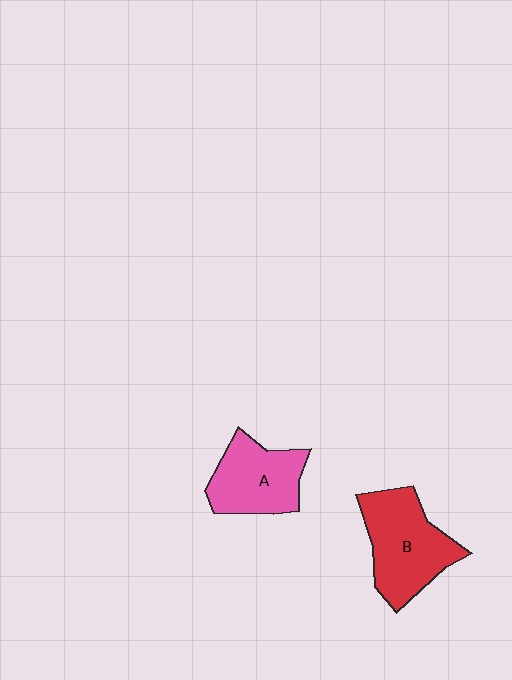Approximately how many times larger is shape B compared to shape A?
Approximately 1.2 times.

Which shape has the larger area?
Shape B (red).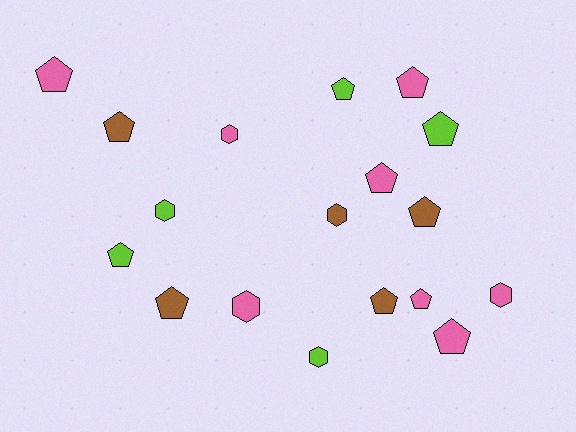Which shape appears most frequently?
Pentagon, with 12 objects.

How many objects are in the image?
There are 18 objects.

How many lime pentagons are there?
There are 3 lime pentagons.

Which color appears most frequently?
Pink, with 8 objects.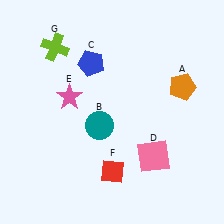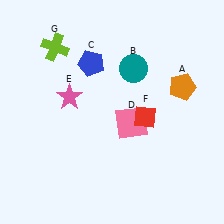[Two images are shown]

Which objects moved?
The objects that moved are: the teal circle (B), the pink square (D), the red diamond (F).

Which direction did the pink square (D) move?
The pink square (D) moved up.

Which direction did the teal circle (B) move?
The teal circle (B) moved up.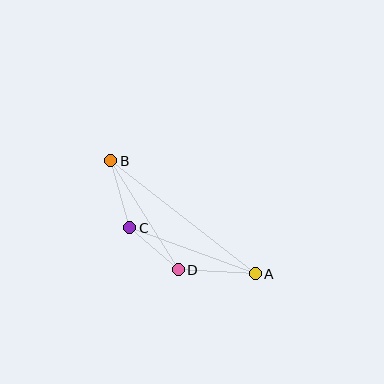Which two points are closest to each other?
Points C and D are closest to each other.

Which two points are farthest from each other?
Points A and B are farthest from each other.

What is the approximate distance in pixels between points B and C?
The distance between B and C is approximately 70 pixels.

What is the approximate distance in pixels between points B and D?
The distance between B and D is approximately 128 pixels.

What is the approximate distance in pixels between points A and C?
The distance between A and C is approximately 134 pixels.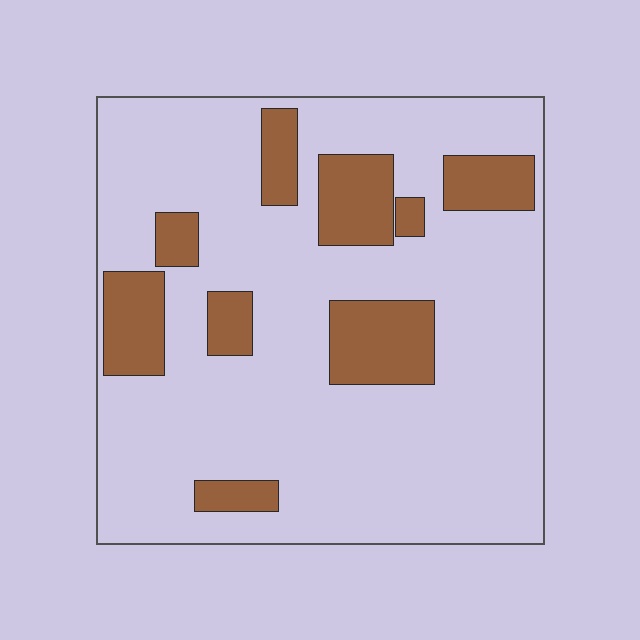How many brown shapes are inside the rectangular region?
9.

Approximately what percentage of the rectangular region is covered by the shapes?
Approximately 20%.